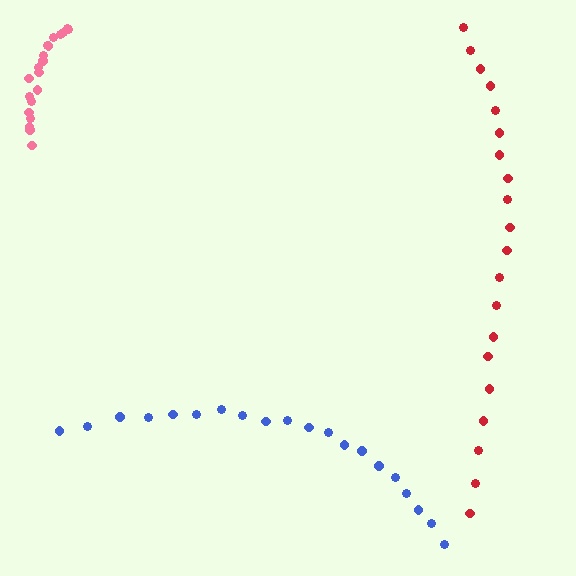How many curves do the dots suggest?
There are 3 distinct paths.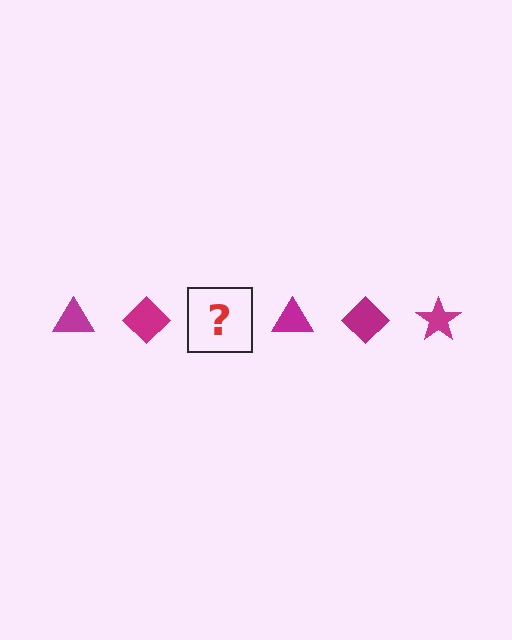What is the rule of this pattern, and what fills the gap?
The rule is that the pattern cycles through triangle, diamond, star shapes in magenta. The gap should be filled with a magenta star.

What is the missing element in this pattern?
The missing element is a magenta star.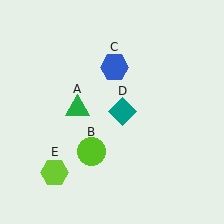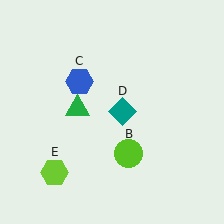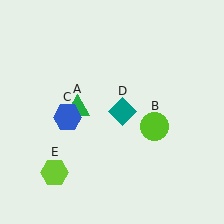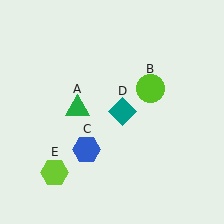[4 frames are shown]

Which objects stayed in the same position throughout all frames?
Green triangle (object A) and teal diamond (object D) and lime hexagon (object E) remained stationary.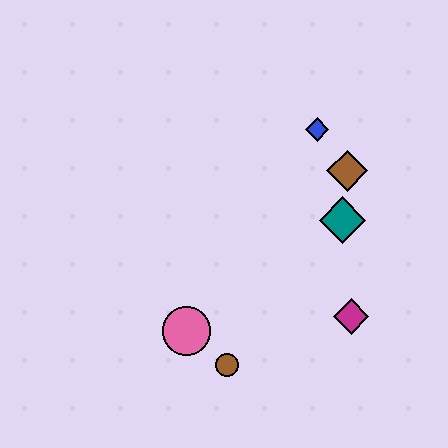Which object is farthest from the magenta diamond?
The blue diamond is farthest from the magenta diamond.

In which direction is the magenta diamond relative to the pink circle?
The magenta diamond is to the right of the pink circle.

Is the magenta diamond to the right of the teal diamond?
Yes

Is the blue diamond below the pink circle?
No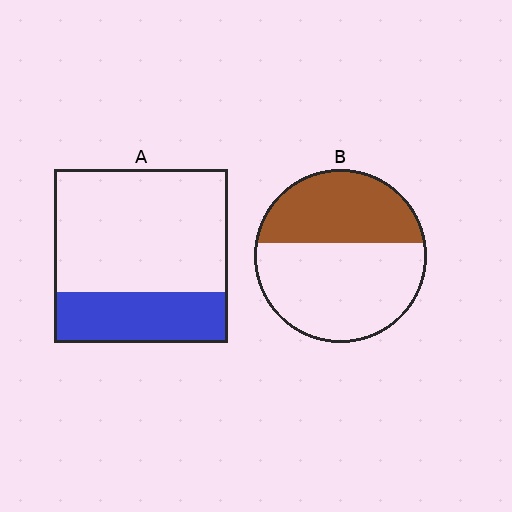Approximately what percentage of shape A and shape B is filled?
A is approximately 30% and B is approximately 40%.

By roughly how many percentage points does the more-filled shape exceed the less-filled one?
By roughly 10 percentage points (B over A).